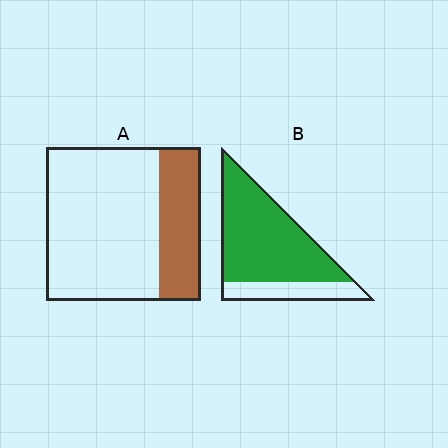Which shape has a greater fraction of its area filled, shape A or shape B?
Shape B.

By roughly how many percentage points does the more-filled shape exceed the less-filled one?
By roughly 50 percentage points (B over A).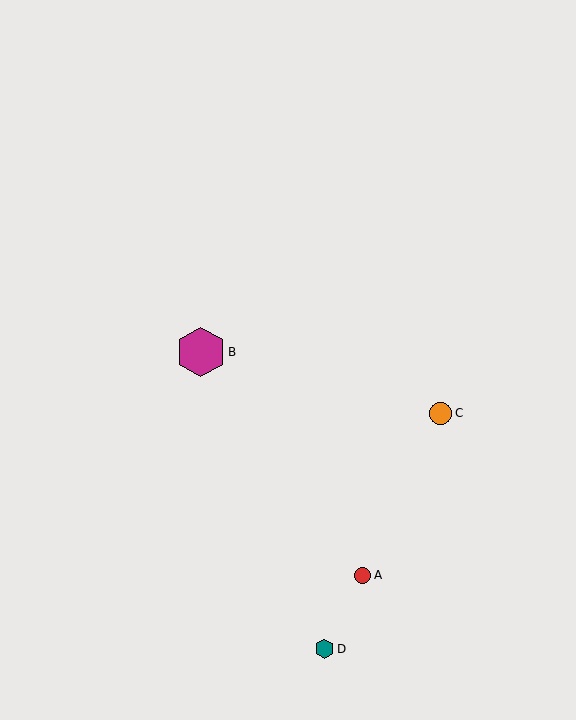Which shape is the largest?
The magenta hexagon (labeled B) is the largest.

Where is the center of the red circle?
The center of the red circle is at (363, 575).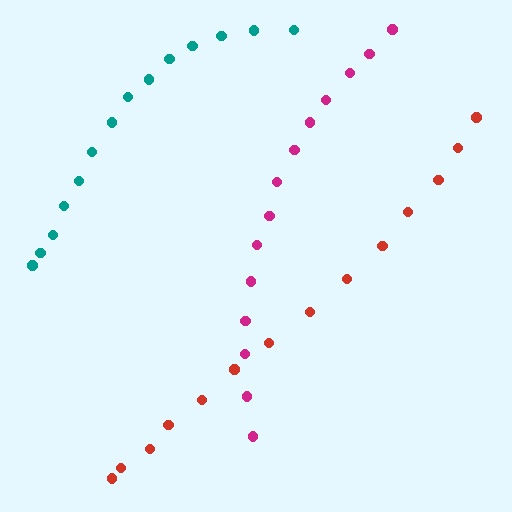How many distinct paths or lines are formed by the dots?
There are 3 distinct paths.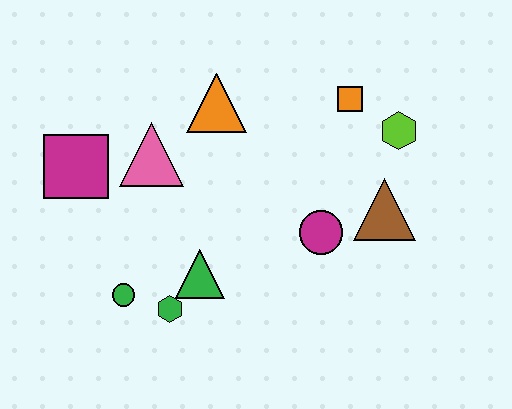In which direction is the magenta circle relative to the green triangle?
The magenta circle is to the right of the green triangle.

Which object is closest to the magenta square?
The pink triangle is closest to the magenta square.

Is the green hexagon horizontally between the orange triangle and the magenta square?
Yes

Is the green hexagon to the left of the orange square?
Yes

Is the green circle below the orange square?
Yes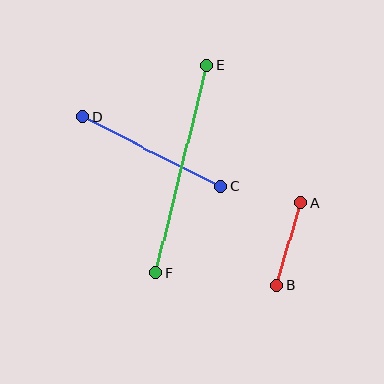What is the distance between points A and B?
The distance is approximately 86 pixels.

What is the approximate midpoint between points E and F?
The midpoint is at approximately (181, 169) pixels.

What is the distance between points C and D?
The distance is approximately 155 pixels.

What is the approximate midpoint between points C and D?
The midpoint is at approximately (152, 152) pixels.